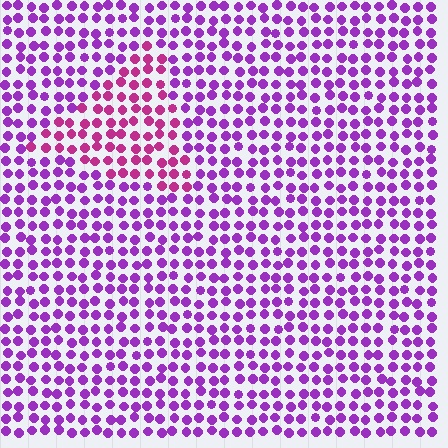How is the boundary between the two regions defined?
The boundary is defined purely by a slight shift in hue (about 36 degrees). Spacing, size, and orientation are identical on both sides.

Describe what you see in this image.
The image is filled with small purple elements in a uniform arrangement. A triangle-shaped region is visible where the elements are tinted to a slightly different hue, forming a subtle color boundary.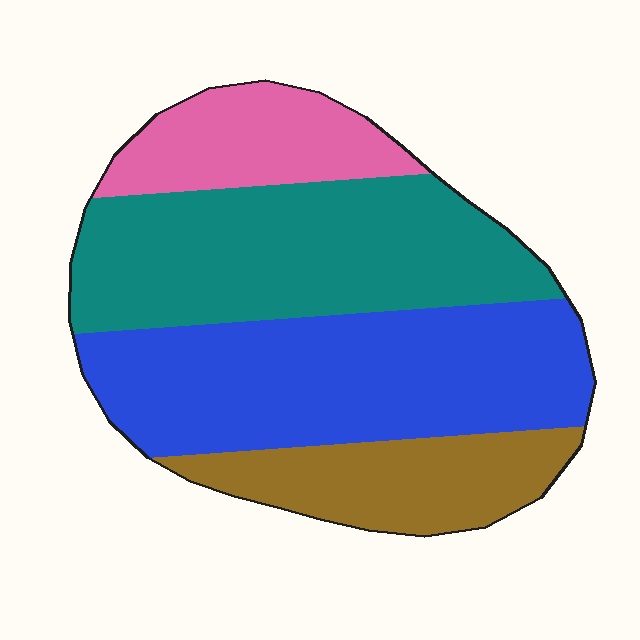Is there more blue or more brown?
Blue.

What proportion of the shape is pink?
Pink covers 14% of the shape.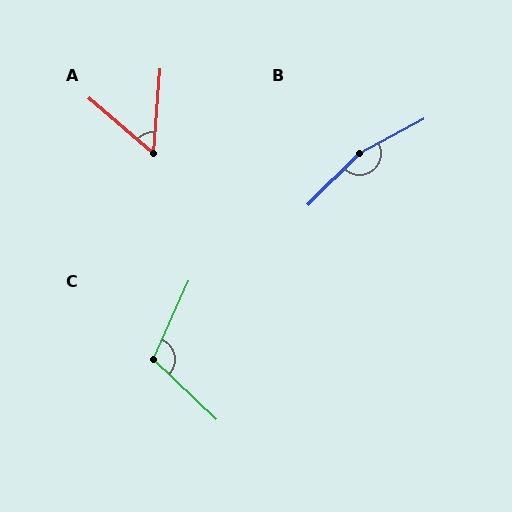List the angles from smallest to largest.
A (54°), C (109°), B (163°).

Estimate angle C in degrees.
Approximately 109 degrees.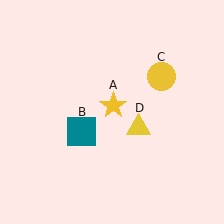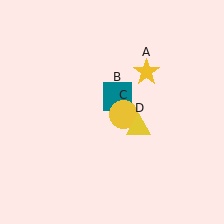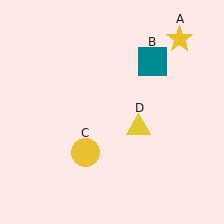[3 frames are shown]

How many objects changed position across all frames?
3 objects changed position: yellow star (object A), teal square (object B), yellow circle (object C).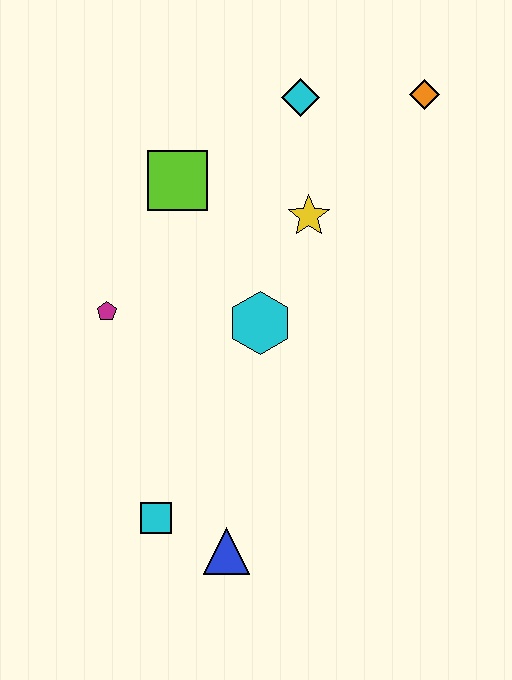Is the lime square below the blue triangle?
No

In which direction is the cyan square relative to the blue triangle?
The cyan square is to the left of the blue triangle.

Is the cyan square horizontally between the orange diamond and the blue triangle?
No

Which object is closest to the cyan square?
The blue triangle is closest to the cyan square.